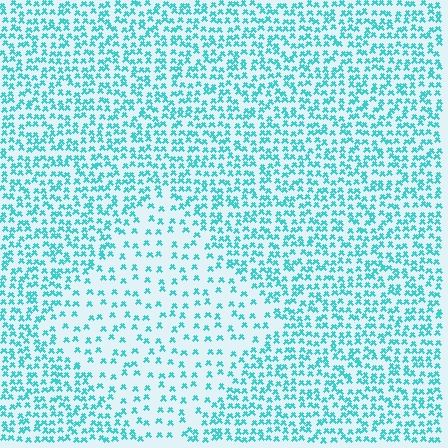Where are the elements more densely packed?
The elements are more densely packed outside the diamond boundary.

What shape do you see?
I see a diamond.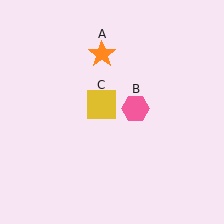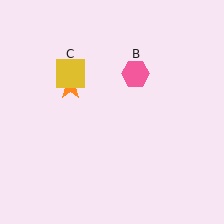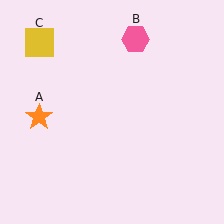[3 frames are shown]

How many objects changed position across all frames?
3 objects changed position: orange star (object A), pink hexagon (object B), yellow square (object C).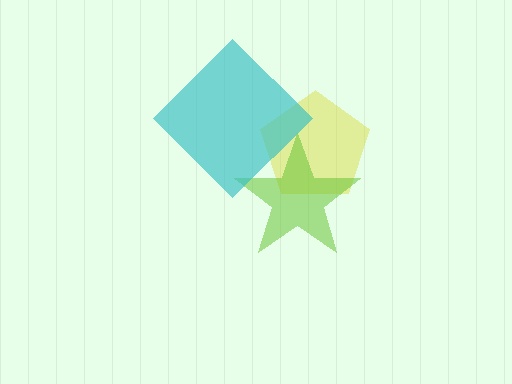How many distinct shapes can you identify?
There are 3 distinct shapes: a yellow pentagon, a lime star, a cyan diamond.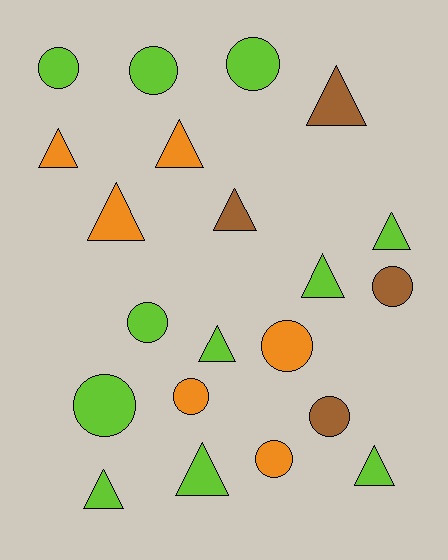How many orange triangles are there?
There are 3 orange triangles.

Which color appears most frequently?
Lime, with 11 objects.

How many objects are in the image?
There are 21 objects.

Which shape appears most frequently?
Triangle, with 11 objects.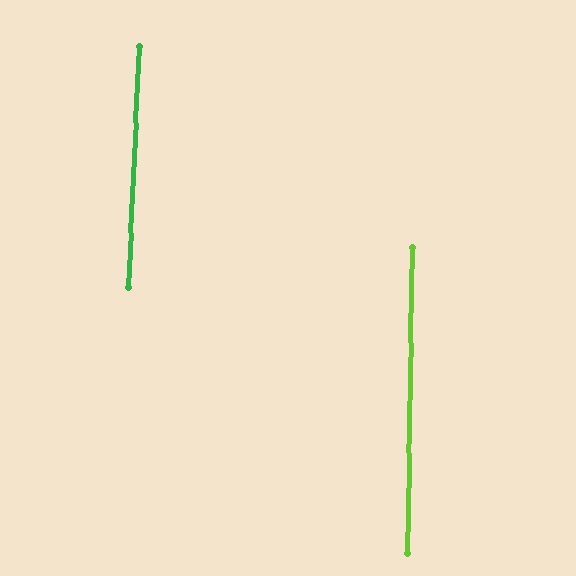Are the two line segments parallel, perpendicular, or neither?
Parallel — their directions differ by only 1.8°.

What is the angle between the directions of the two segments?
Approximately 2 degrees.